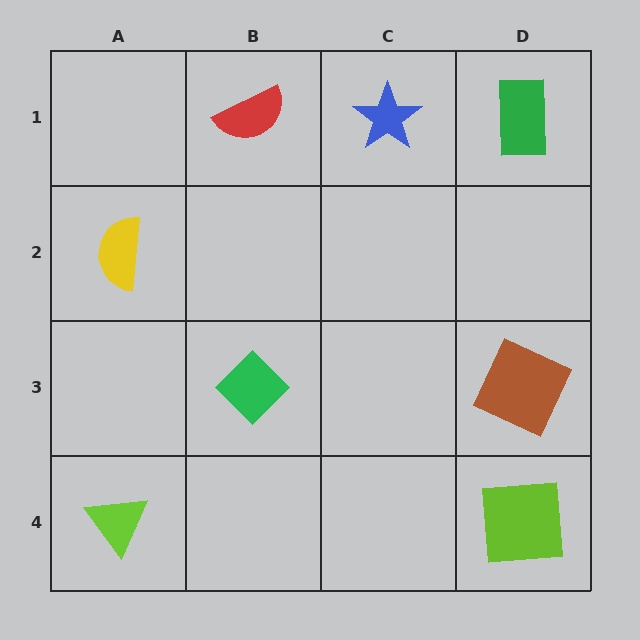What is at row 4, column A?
A lime triangle.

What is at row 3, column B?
A green diamond.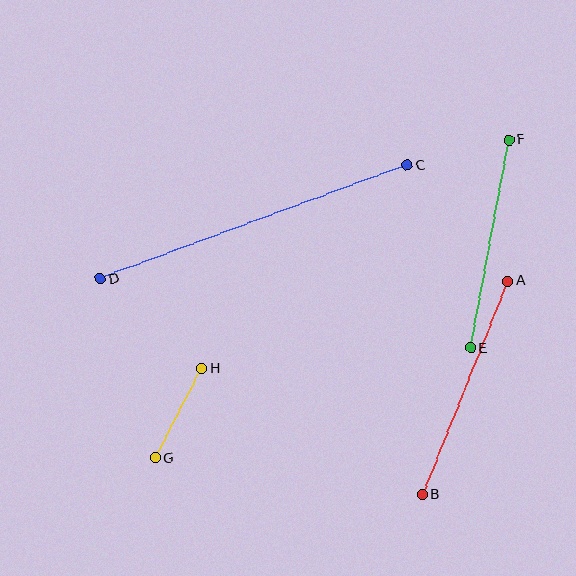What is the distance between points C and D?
The distance is approximately 327 pixels.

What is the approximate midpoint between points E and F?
The midpoint is at approximately (490, 244) pixels.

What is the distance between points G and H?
The distance is approximately 101 pixels.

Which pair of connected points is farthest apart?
Points C and D are farthest apart.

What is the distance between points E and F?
The distance is approximately 212 pixels.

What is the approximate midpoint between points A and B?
The midpoint is at approximately (465, 388) pixels.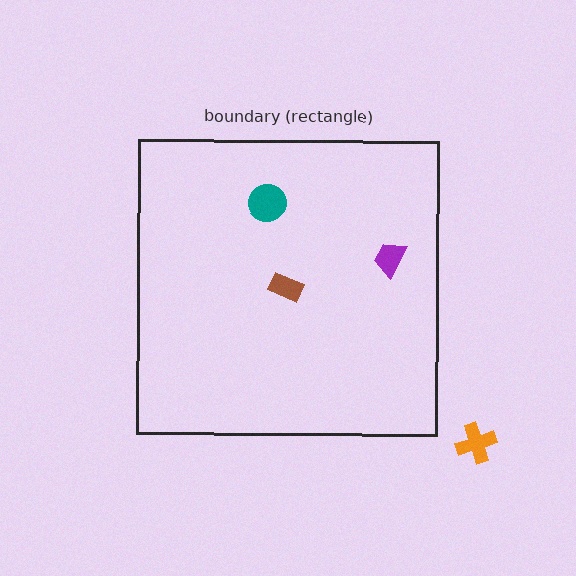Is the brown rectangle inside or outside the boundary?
Inside.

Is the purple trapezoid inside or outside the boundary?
Inside.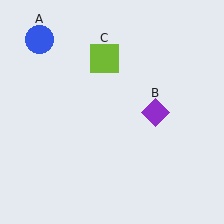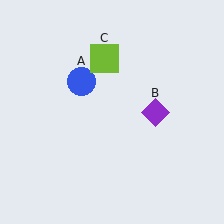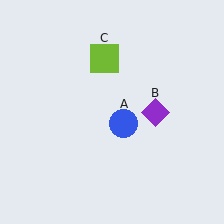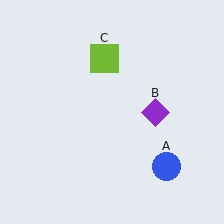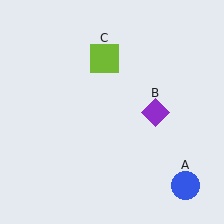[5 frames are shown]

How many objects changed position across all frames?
1 object changed position: blue circle (object A).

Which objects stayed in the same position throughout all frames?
Purple diamond (object B) and lime square (object C) remained stationary.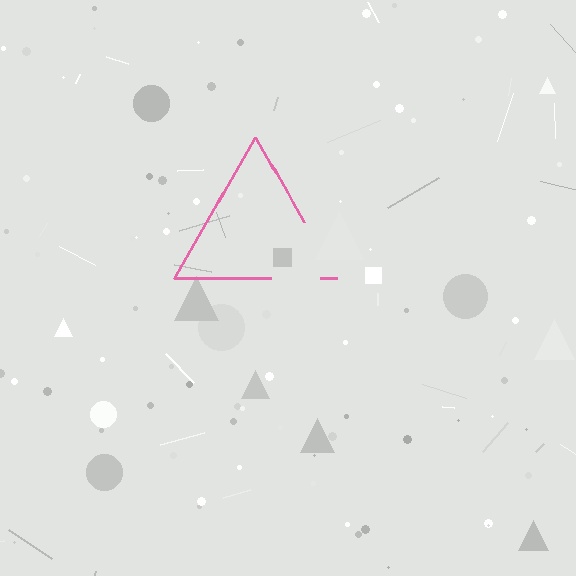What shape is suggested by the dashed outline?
The dashed outline suggests a triangle.